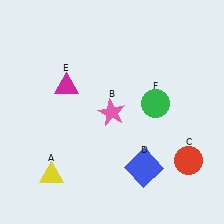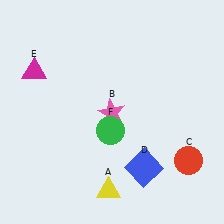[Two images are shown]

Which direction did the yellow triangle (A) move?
The yellow triangle (A) moved right.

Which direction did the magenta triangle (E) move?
The magenta triangle (E) moved left.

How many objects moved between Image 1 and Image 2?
3 objects moved between the two images.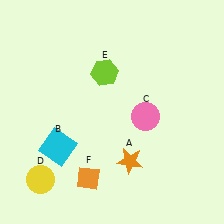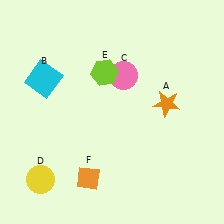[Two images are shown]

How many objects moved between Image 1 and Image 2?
3 objects moved between the two images.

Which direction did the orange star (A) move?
The orange star (A) moved up.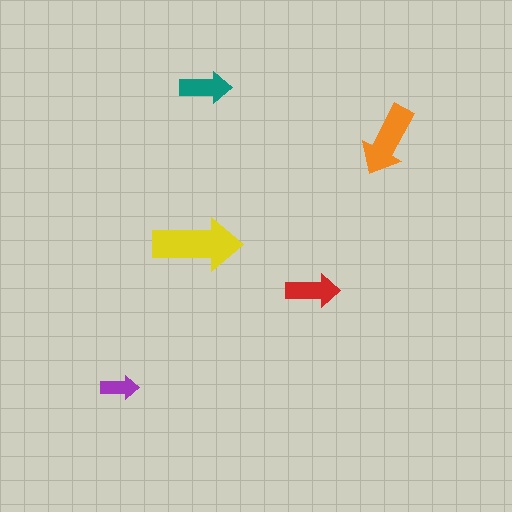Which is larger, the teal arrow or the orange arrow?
The orange one.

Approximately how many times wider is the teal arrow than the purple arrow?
About 1.5 times wider.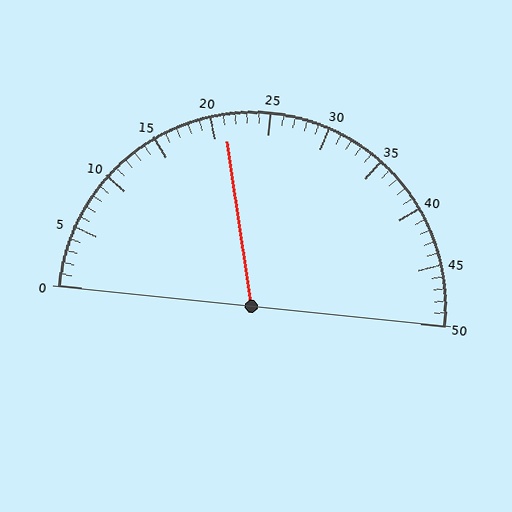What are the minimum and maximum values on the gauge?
The gauge ranges from 0 to 50.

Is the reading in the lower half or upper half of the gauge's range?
The reading is in the lower half of the range (0 to 50).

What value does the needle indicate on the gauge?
The needle indicates approximately 21.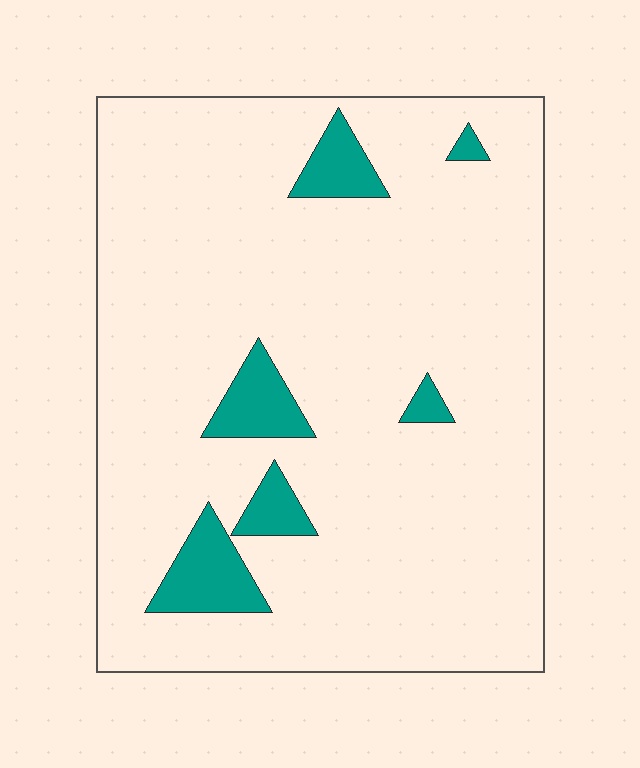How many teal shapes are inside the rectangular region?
6.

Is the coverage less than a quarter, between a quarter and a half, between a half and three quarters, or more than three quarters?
Less than a quarter.